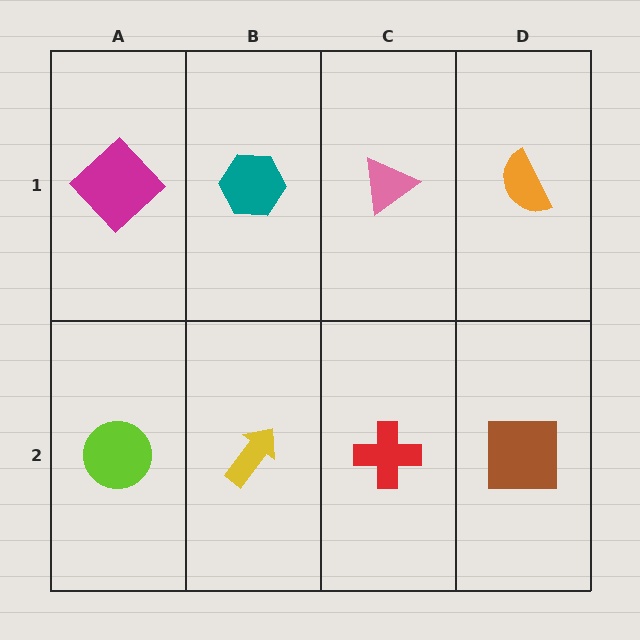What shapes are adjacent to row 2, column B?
A teal hexagon (row 1, column B), a lime circle (row 2, column A), a red cross (row 2, column C).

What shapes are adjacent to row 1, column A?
A lime circle (row 2, column A), a teal hexagon (row 1, column B).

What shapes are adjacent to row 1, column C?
A red cross (row 2, column C), a teal hexagon (row 1, column B), an orange semicircle (row 1, column D).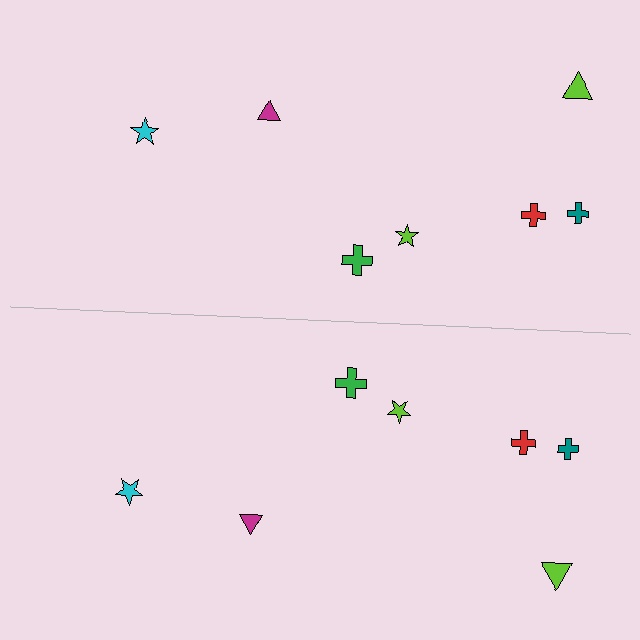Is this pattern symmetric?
Yes, this pattern has bilateral (reflection) symmetry.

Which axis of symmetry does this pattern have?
The pattern has a horizontal axis of symmetry running through the center of the image.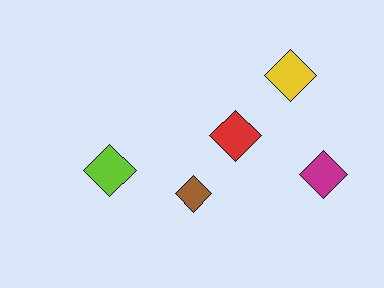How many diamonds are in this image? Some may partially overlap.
There are 5 diamonds.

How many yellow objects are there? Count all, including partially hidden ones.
There is 1 yellow object.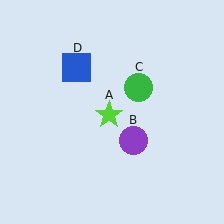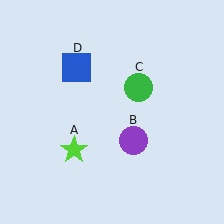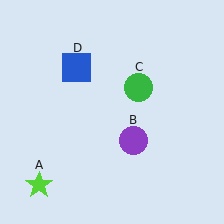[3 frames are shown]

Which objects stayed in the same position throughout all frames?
Purple circle (object B) and green circle (object C) and blue square (object D) remained stationary.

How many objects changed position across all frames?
1 object changed position: lime star (object A).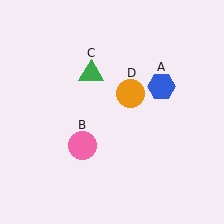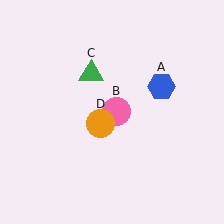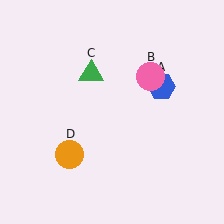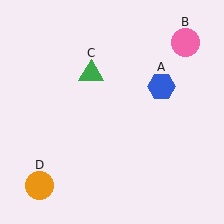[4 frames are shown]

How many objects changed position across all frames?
2 objects changed position: pink circle (object B), orange circle (object D).